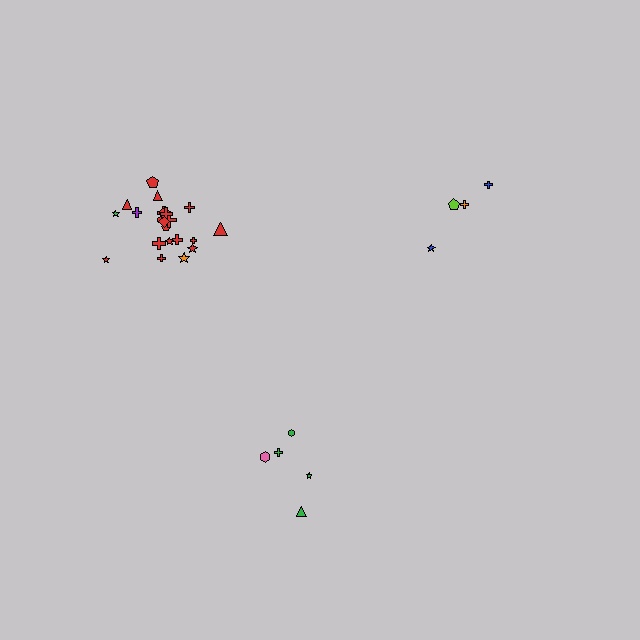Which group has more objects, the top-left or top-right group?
The top-left group.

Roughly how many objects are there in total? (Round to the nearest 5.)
Roughly 30 objects in total.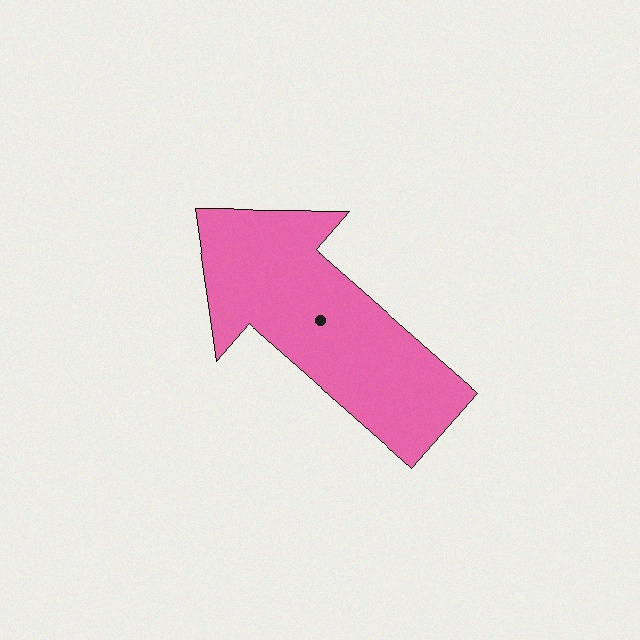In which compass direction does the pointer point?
Northwest.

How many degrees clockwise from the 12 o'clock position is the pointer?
Approximately 311 degrees.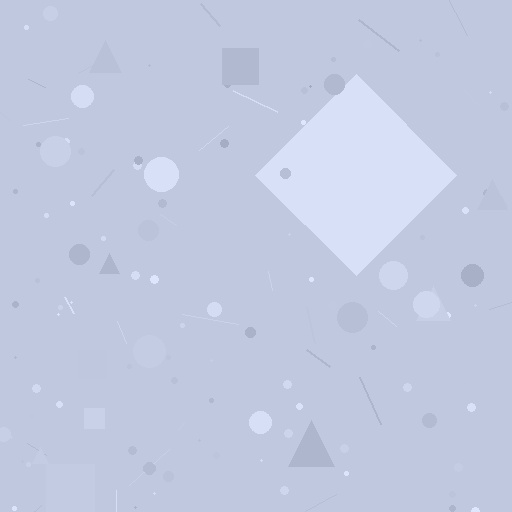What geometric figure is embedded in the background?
A diamond is embedded in the background.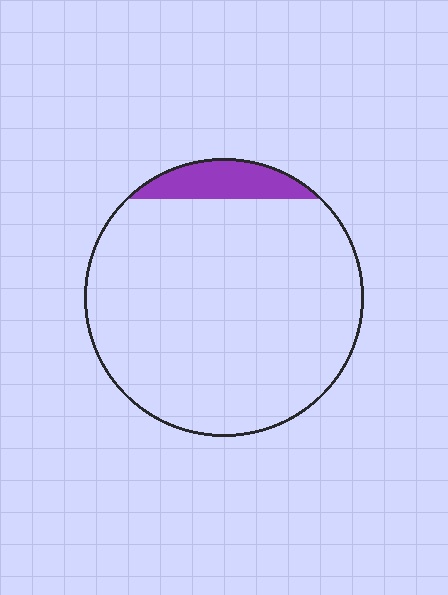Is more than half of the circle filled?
No.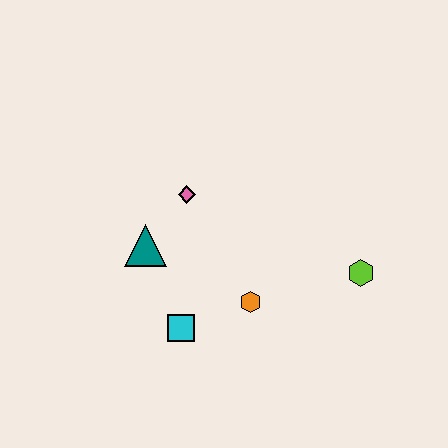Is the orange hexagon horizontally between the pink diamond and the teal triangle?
No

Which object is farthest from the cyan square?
The lime hexagon is farthest from the cyan square.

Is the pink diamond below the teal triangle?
No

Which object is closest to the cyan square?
The orange hexagon is closest to the cyan square.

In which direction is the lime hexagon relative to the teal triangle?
The lime hexagon is to the right of the teal triangle.